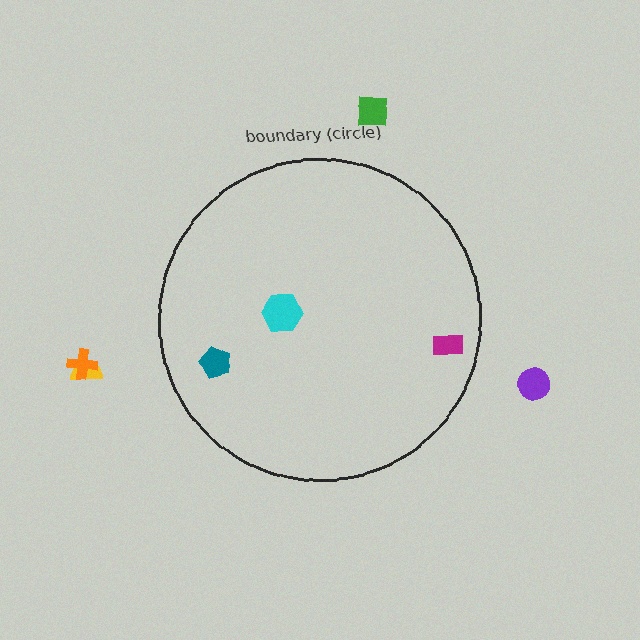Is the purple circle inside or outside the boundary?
Outside.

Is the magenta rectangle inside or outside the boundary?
Inside.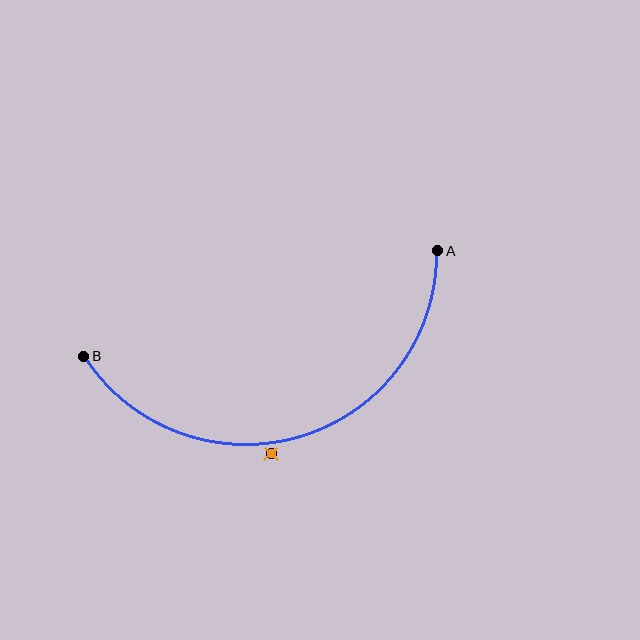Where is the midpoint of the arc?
The arc midpoint is the point on the curve farthest from the straight line joining A and B. It sits below that line.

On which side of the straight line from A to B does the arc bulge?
The arc bulges below the straight line connecting A and B.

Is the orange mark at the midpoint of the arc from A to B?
No — the orange mark does not lie on the arc at all. It sits slightly outside the curve.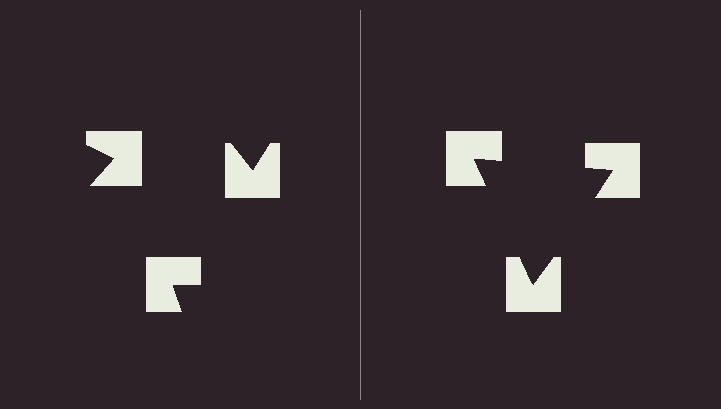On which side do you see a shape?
An illusory triangle appears on the right side. On the left side the wedge cuts are rotated, so no coherent shape forms.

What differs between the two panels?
The notched squares are positioned identically on both sides; only the wedge orientations differ. On the right they align to a triangle; on the left they are misaligned.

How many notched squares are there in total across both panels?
6 — 3 on each side.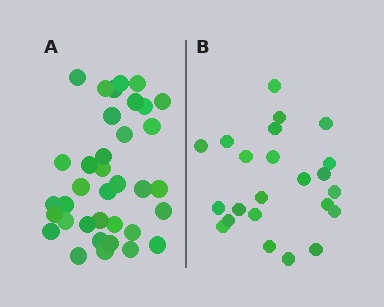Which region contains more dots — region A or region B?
Region A (the left region) has more dots.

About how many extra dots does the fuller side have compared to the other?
Region A has approximately 15 more dots than region B.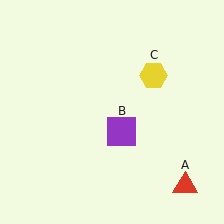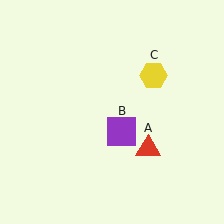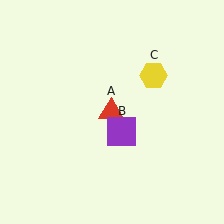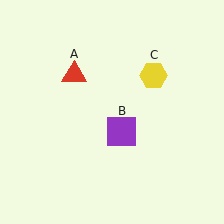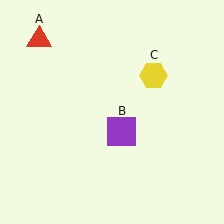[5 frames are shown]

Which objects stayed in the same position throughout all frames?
Purple square (object B) and yellow hexagon (object C) remained stationary.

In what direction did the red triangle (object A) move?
The red triangle (object A) moved up and to the left.